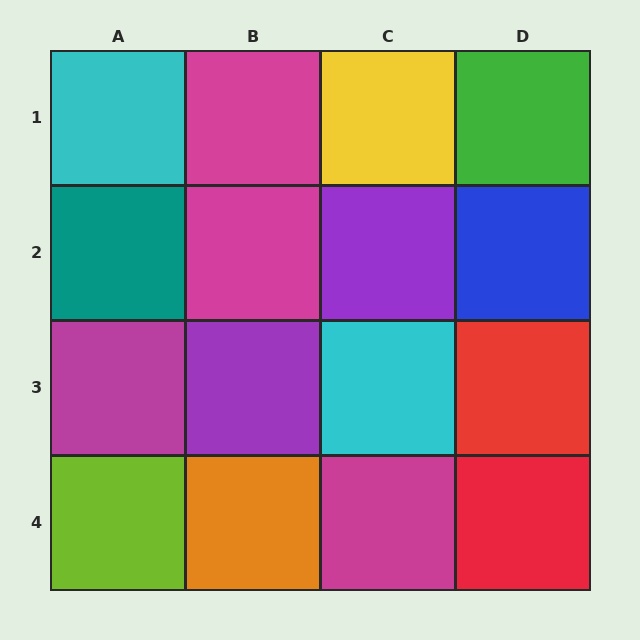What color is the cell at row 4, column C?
Magenta.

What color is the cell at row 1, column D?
Green.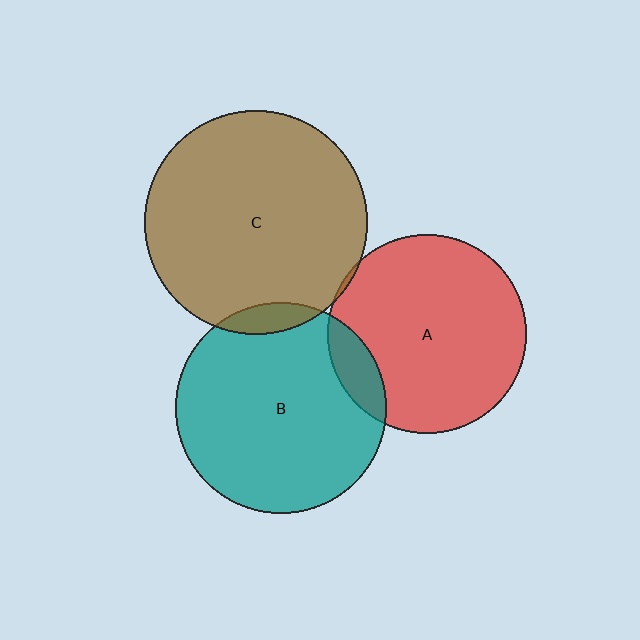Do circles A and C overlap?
Yes.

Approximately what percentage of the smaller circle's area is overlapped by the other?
Approximately 5%.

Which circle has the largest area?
Circle C (brown).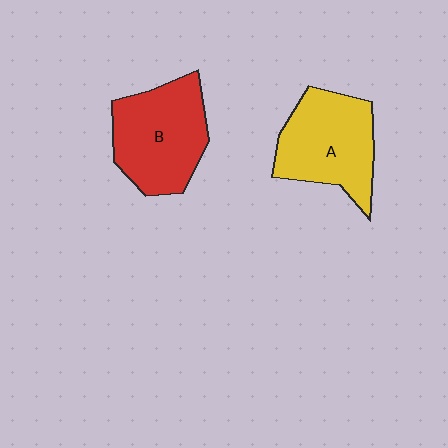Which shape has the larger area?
Shape B (red).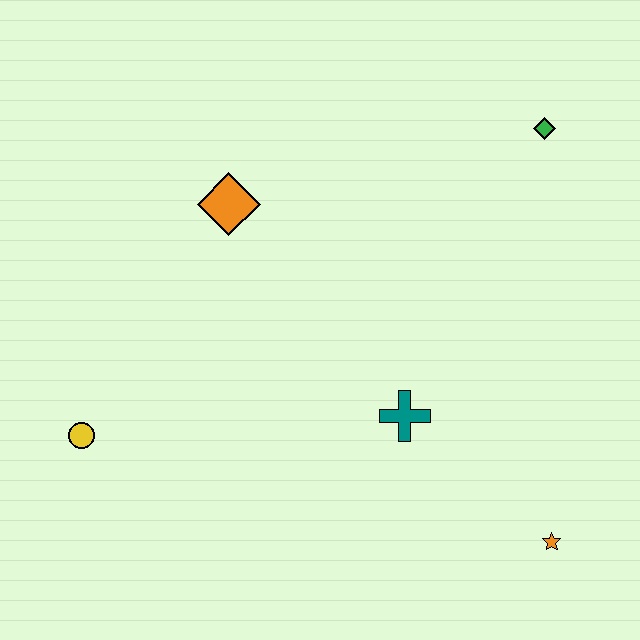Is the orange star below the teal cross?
Yes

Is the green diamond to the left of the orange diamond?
No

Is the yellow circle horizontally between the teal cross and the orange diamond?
No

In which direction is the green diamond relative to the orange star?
The green diamond is above the orange star.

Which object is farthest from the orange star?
The yellow circle is farthest from the orange star.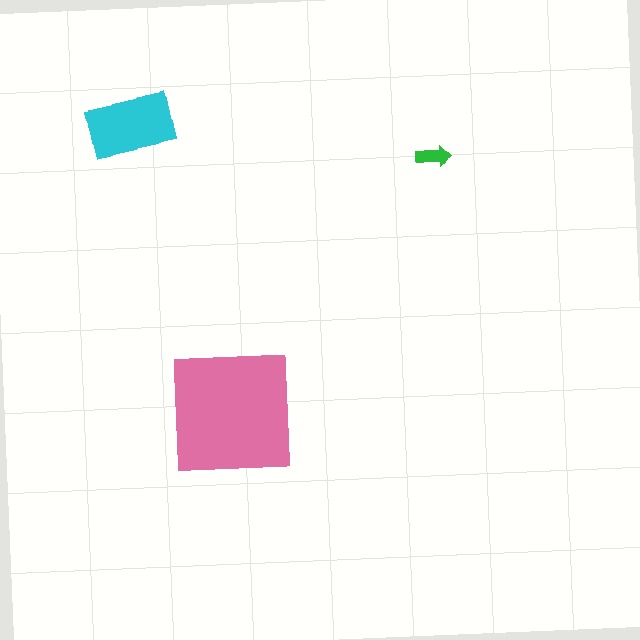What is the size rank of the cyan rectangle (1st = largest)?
2nd.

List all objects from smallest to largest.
The green arrow, the cyan rectangle, the pink square.